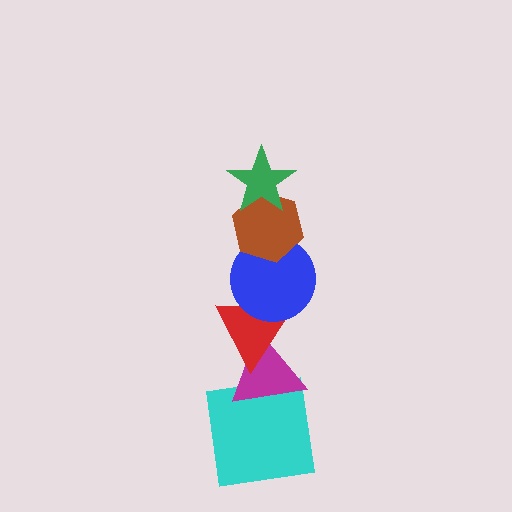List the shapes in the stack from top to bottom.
From top to bottom: the green star, the brown hexagon, the blue circle, the red triangle, the magenta triangle, the cyan square.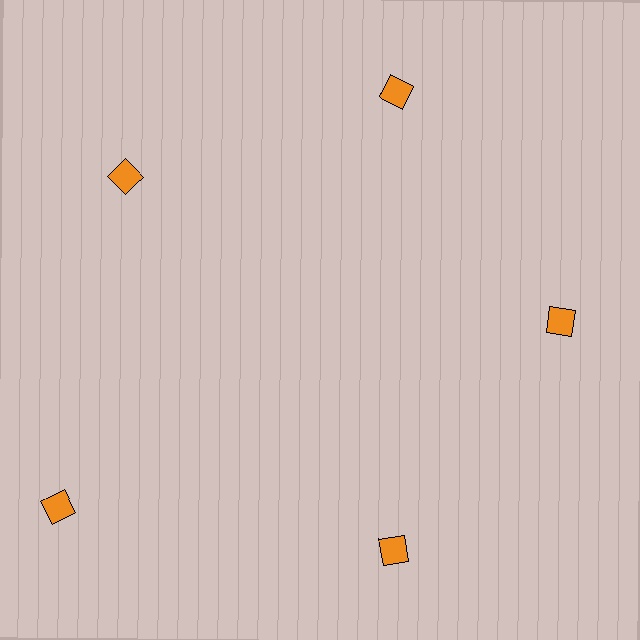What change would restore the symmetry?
The symmetry would be restored by moving it inward, back onto the ring so that all 5 squares sit at equal angles and equal distance from the center.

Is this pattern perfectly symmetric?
No. The 5 orange squares are arranged in a ring, but one element near the 8 o'clock position is pushed outward from the center, breaking the 5-fold rotational symmetry.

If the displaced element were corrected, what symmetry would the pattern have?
It would have 5-fold rotational symmetry — the pattern would map onto itself every 72 degrees.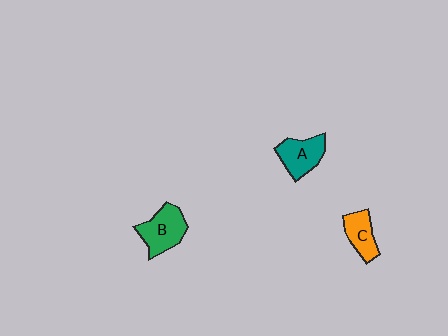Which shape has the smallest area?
Shape C (orange).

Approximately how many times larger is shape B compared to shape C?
Approximately 1.4 times.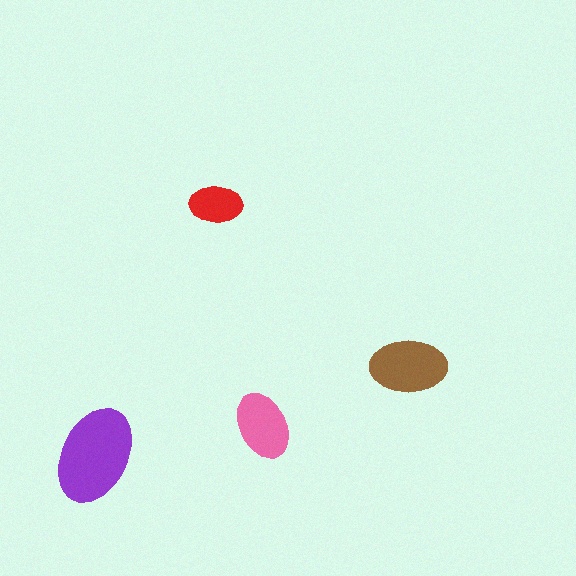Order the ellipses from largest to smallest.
the purple one, the brown one, the pink one, the red one.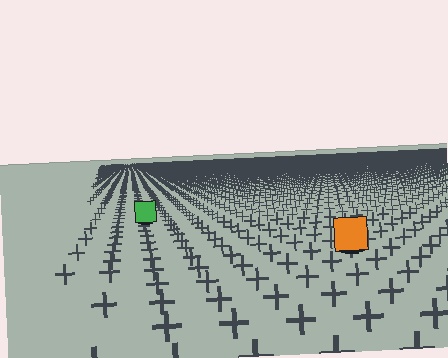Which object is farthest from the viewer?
The green square is farthest from the viewer. It appears smaller and the ground texture around it is denser.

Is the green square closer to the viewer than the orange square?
No. The orange square is closer — you can tell from the texture gradient: the ground texture is coarser near it.